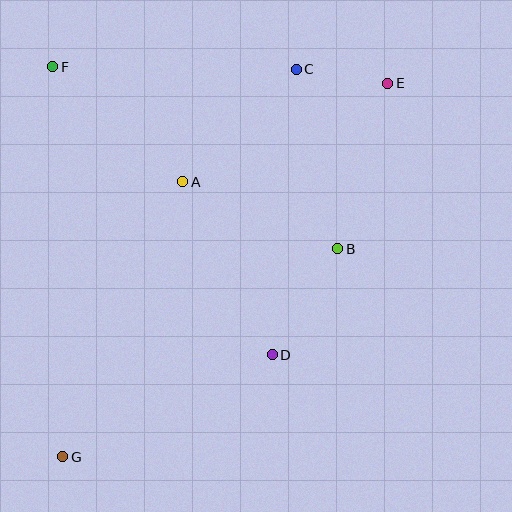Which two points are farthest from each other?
Points E and G are farthest from each other.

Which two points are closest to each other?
Points C and E are closest to each other.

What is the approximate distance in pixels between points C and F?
The distance between C and F is approximately 243 pixels.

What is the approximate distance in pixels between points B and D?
The distance between B and D is approximately 125 pixels.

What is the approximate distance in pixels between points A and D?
The distance between A and D is approximately 195 pixels.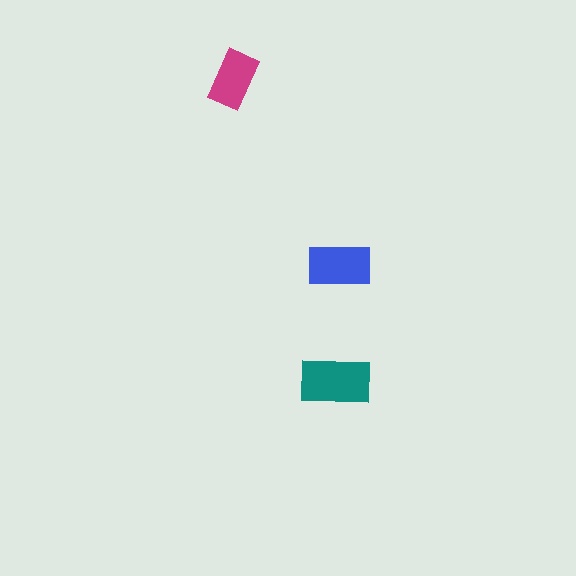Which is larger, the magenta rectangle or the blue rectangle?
The blue one.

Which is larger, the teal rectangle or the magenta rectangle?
The teal one.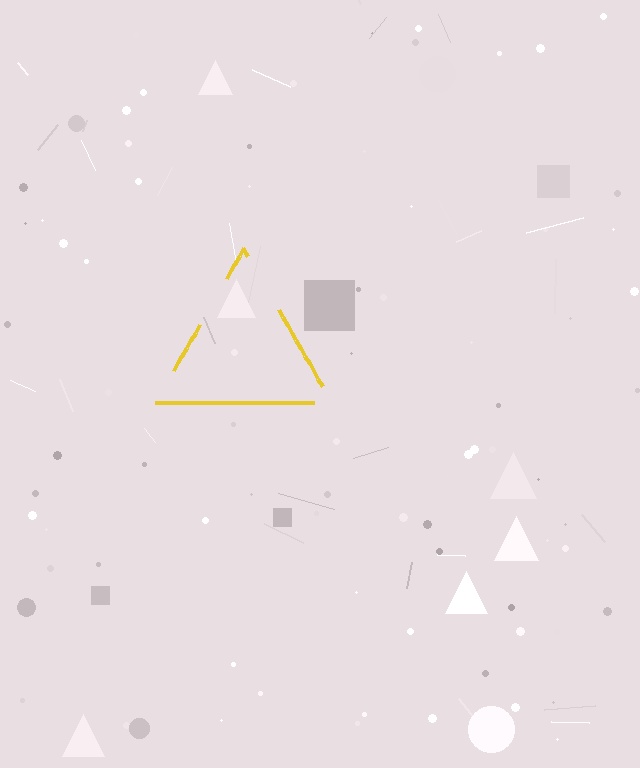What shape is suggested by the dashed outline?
The dashed outline suggests a triangle.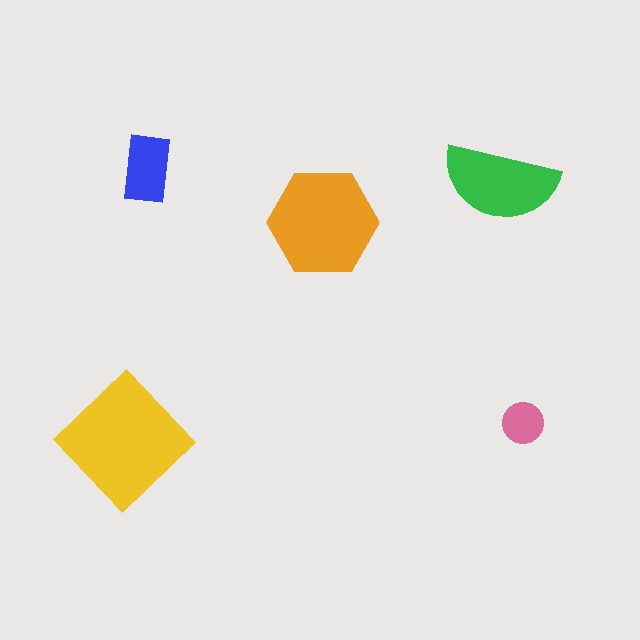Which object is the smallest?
The pink circle.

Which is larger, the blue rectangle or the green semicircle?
The green semicircle.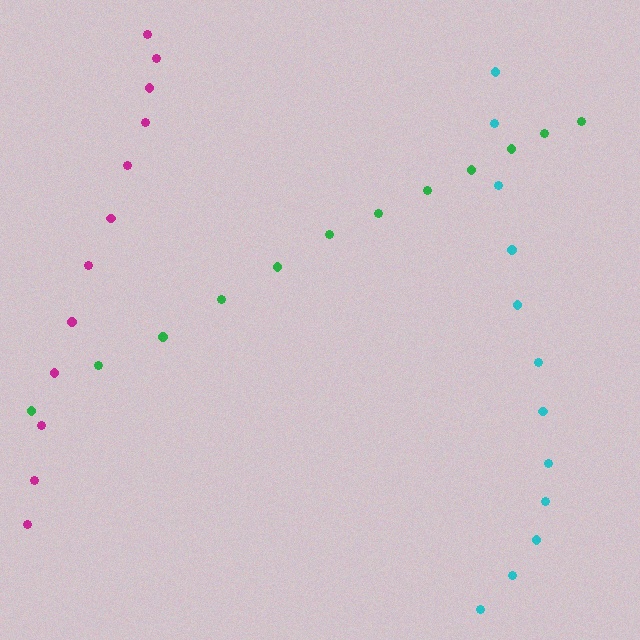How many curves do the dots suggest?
There are 3 distinct paths.